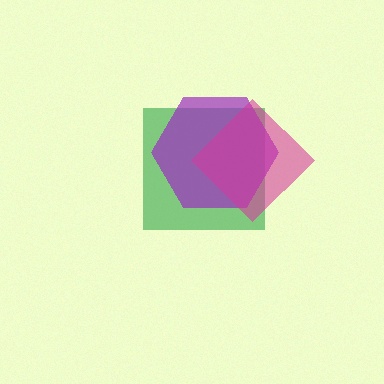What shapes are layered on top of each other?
The layered shapes are: a green square, a purple hexagon, a magenta diamond.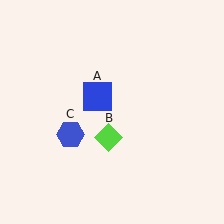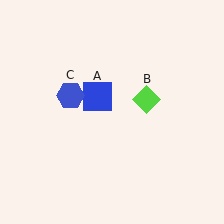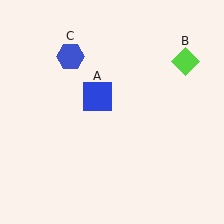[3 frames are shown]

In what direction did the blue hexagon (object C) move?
The blue hexagon (object C) moved up.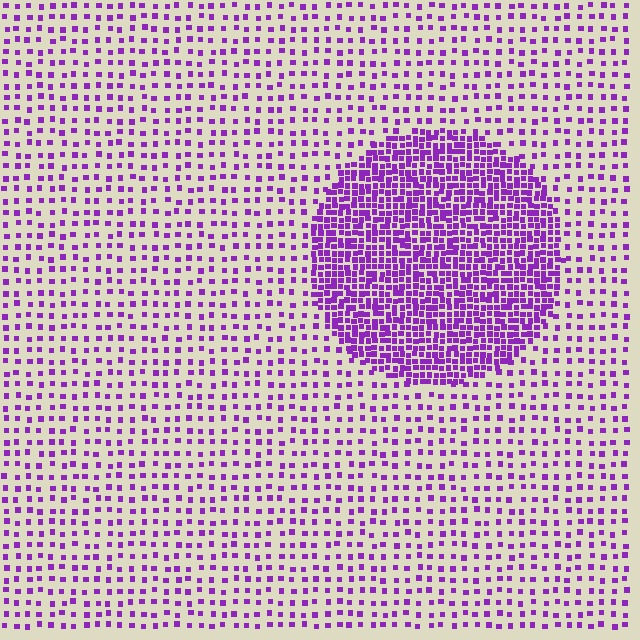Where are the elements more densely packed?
The elements are more densely packed inside the circle boundary.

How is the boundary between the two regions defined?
The boundary is defined by a change in element density (approximately 2.9x ratio). All elements are the same color, size, and shape.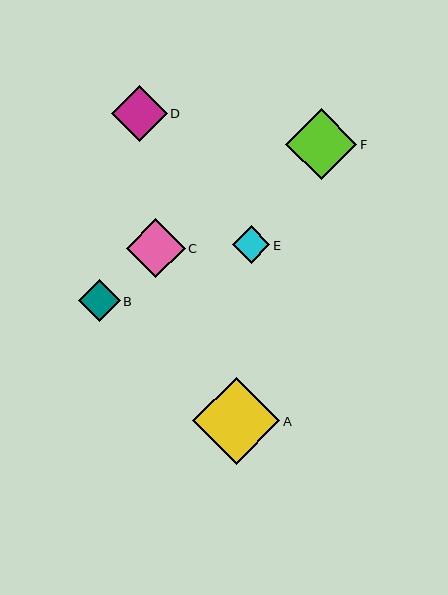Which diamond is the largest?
Diamond A is the largest with a size of approximately 87 pixels.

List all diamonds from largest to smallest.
From largest to smallest: A, F, C, D, B, E.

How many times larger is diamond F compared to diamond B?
Diamond F is approximately 1.7 times the size of diamond B.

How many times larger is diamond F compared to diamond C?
Diamond F is approximately 1.2 times the size of diamond C.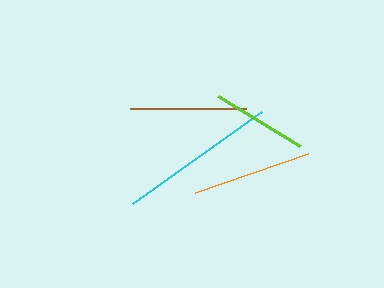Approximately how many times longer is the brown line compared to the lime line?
The brown line is approximately 1.2 times the length of the lime line.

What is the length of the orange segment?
The orange segment is approximately 120 pixels long.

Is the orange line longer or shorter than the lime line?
The orange line is longer than the lime line.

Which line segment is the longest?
The cyan line is the longest at approximately 158 pixels.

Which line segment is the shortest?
The lime line is the shortest at approximately 96 pixels.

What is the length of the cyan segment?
The cyan segment is approximately 158 pixels long.